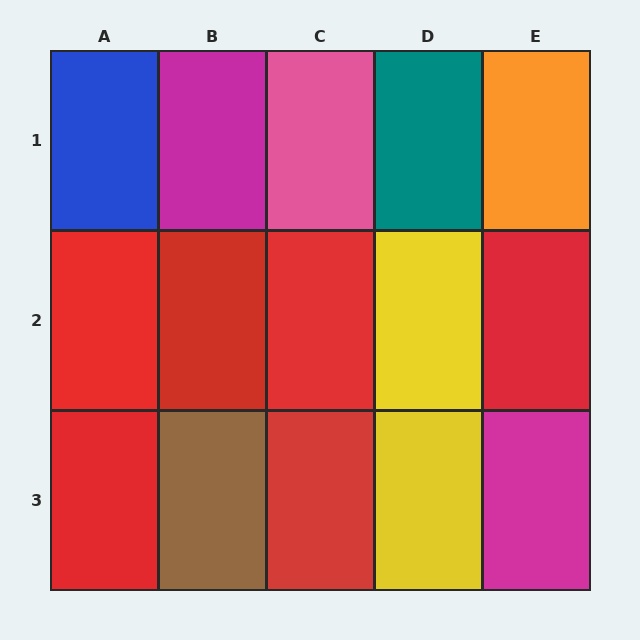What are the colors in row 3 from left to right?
Red, brown, red, yellow, magenta.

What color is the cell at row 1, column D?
Teal.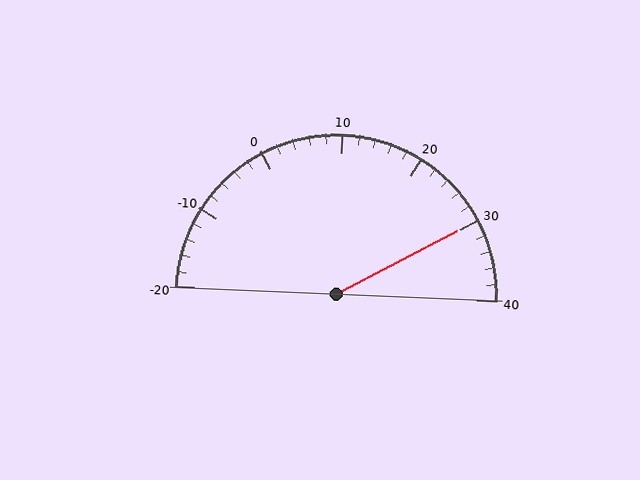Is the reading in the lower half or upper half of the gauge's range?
The reading is in the upper half of the range (-20 to 40).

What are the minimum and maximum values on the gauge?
The gauge ranges from -20 to 40.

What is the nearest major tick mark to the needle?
The nearest major tick mark is 30.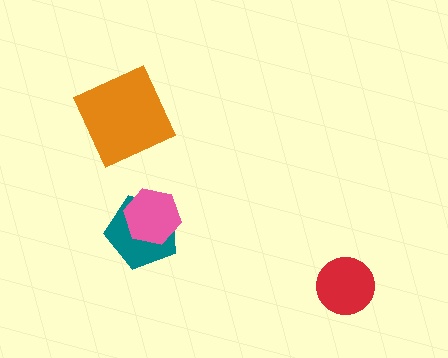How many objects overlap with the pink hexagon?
1 object overlaps with the pink hexagon.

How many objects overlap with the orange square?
0 objects overlap with the orange square.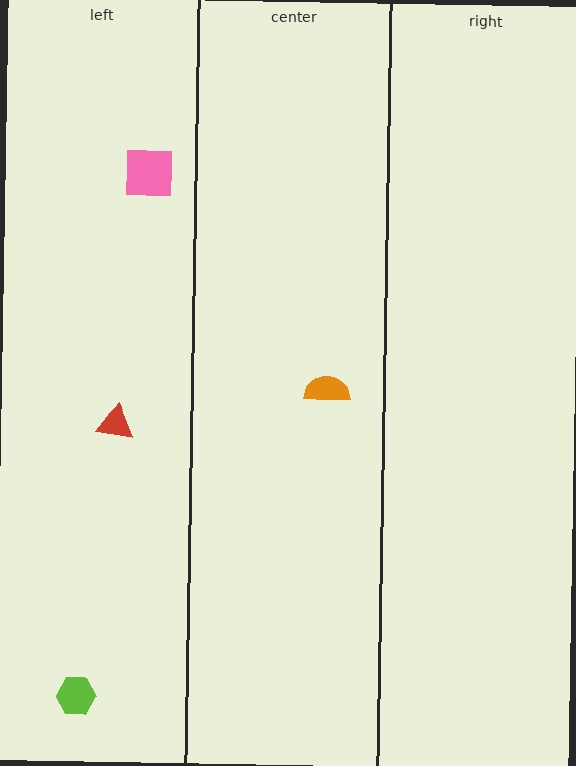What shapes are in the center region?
The orange semicircle.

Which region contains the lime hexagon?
The left region.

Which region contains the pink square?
The left region.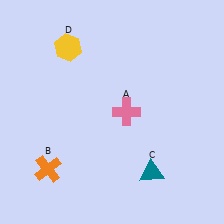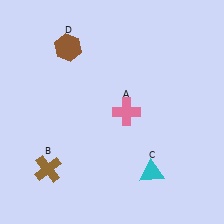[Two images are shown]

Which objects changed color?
B changed from orange to brown. C changed from teal to cyan. D changed from yellow to brown.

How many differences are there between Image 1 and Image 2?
There are 3 differences between the two images.